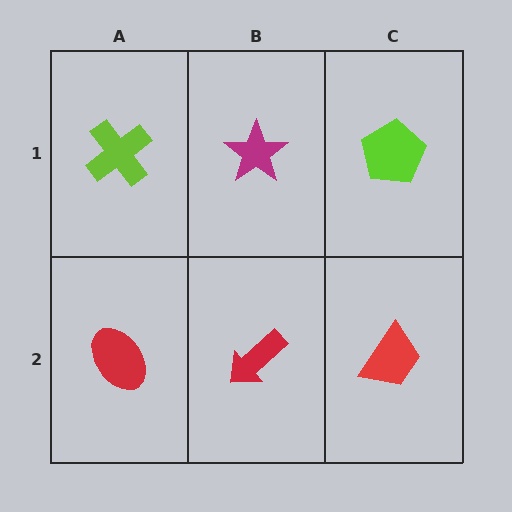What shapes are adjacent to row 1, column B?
A red arrow (row 2, column B), a lime cross (row 1, column A), a lime pentagon (row 1, column C).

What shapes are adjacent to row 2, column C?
A lime pentagon (row 1, column C), a red arrow (row 2, column B).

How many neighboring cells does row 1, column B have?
3.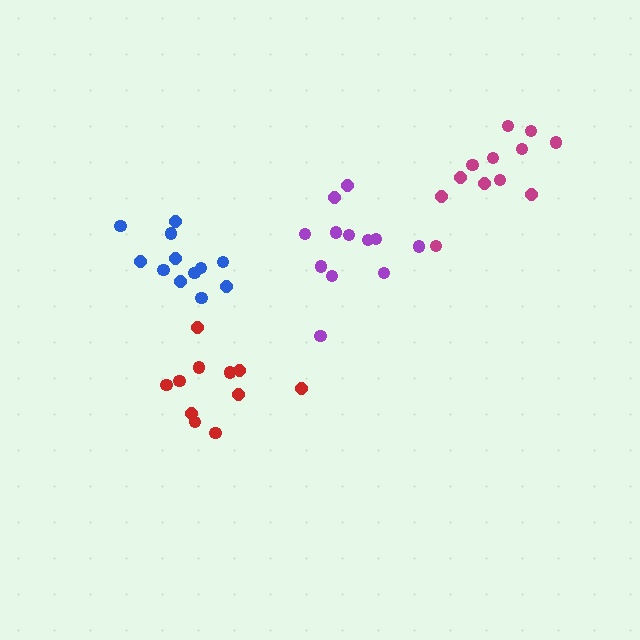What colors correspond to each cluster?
The clusters are colored: purple, red, blue, magenta.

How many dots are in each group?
Group 1: 12 dots, Group 2: 11 dots, Group 3: 12 dots, Group 4: 12 dots (47 total).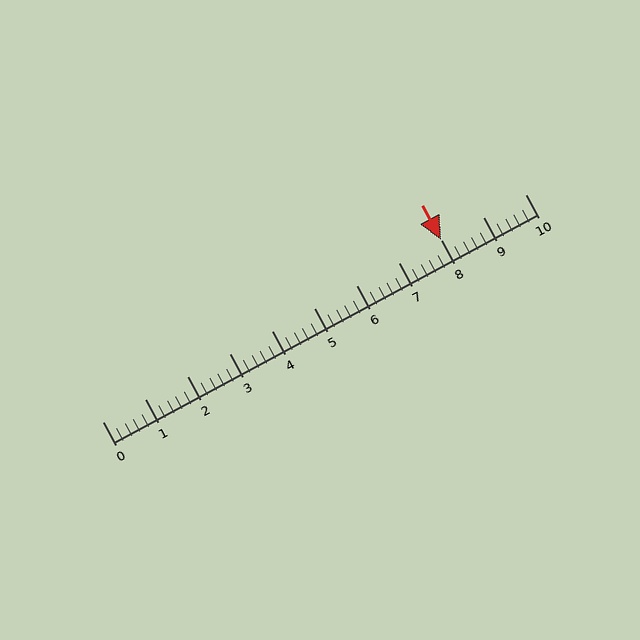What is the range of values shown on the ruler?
The ruler shows values from 0 to 10.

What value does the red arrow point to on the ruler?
The red arrow points to approximately 8.0.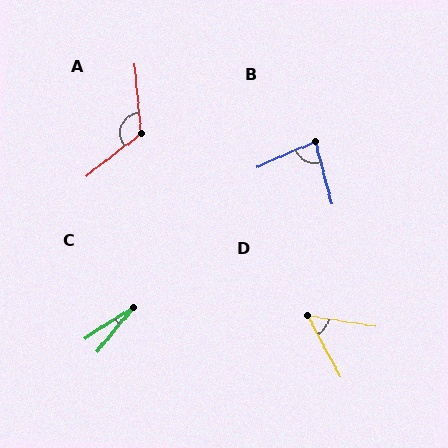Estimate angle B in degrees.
Approximately 81 degrees.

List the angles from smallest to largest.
C (18°), D (53°), B (81°), A (122°).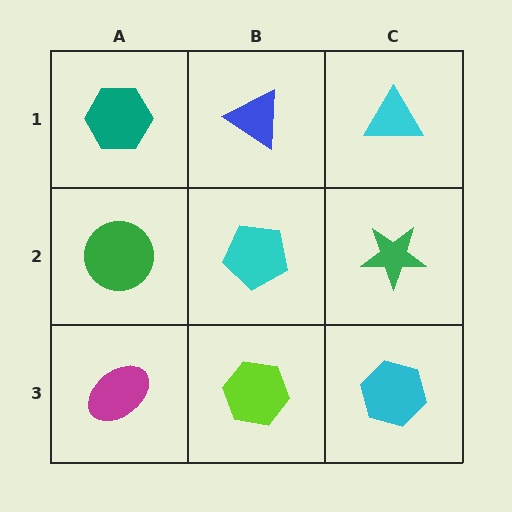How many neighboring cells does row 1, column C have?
2.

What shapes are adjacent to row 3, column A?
A green circle (row 2, column A), a lime hexagon (row 3, column B).